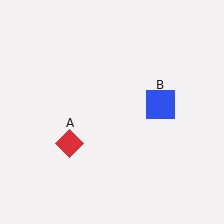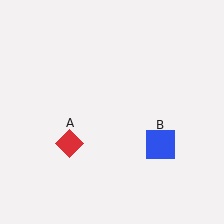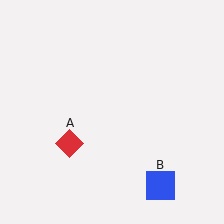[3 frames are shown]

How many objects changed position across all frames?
1 object changed position: blue square (object B).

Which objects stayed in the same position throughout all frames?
Red diamond (object A) remained stationary.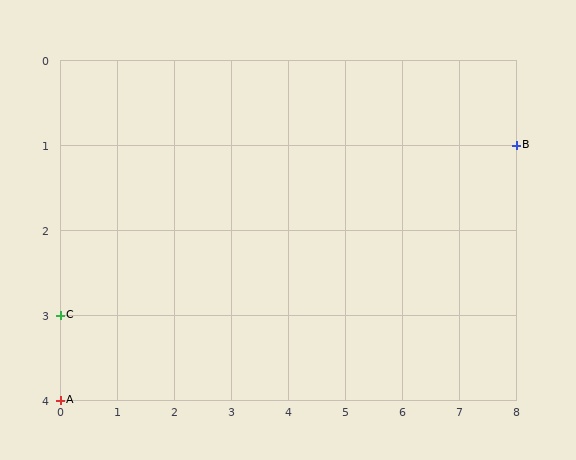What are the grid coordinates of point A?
Point A is at grid coordinates (0, 4).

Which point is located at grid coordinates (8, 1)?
Point B is at (8, 1).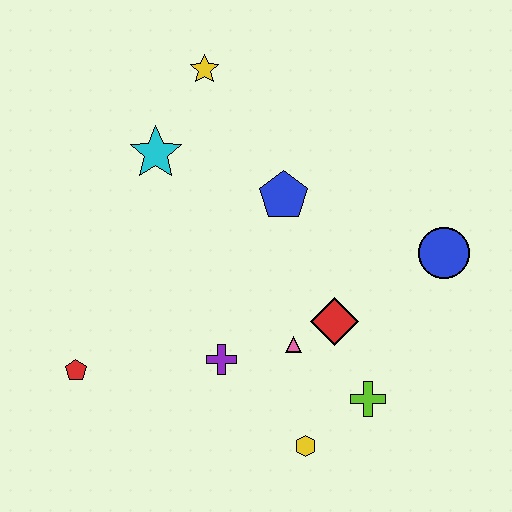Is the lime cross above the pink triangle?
No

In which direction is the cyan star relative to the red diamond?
The cyan star is to the left of the red diamond.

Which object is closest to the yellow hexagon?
The lime cross is closest to the yellow hexagon.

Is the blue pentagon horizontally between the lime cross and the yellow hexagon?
No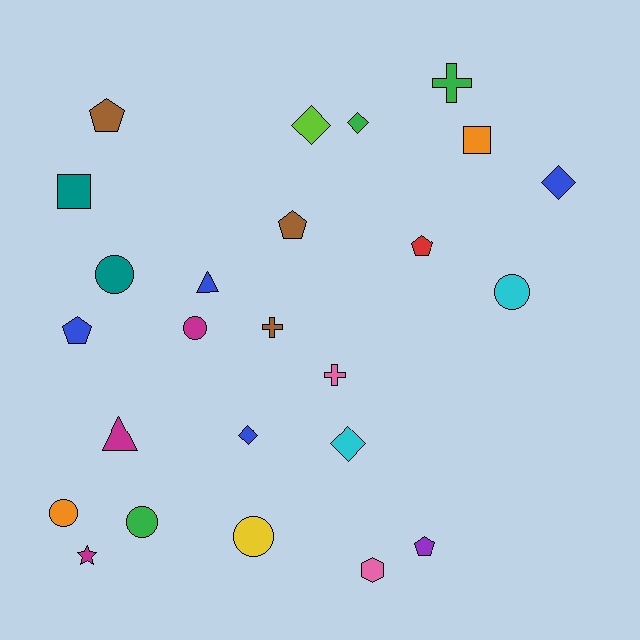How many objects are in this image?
There are 25 objects.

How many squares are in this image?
There are 2 squares.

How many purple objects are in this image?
There is 1 purple object.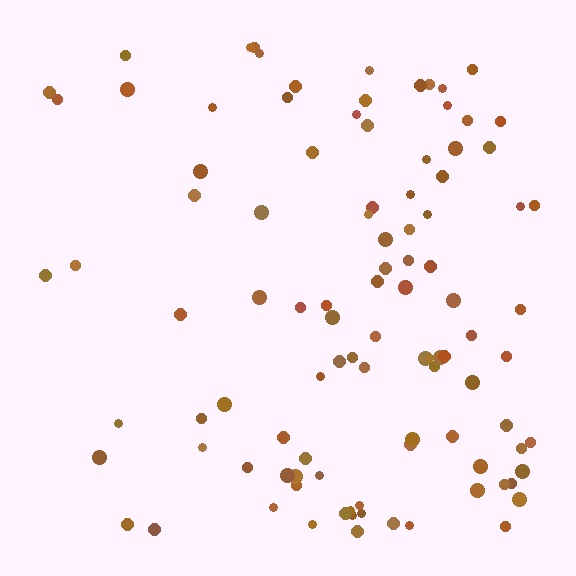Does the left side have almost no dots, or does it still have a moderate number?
Still a moderate number, just noticeably fewer than the right.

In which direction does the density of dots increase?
From left to right, with the right side densest.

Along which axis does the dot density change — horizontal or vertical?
Horizontal.